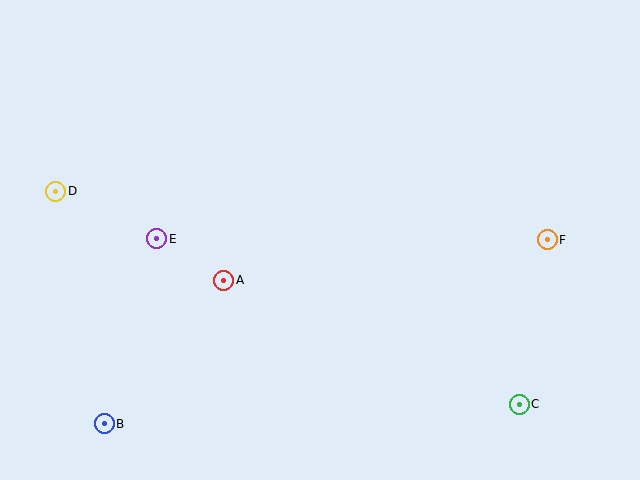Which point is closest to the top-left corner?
Point D is closest to the top-left corner.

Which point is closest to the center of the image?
Point A at (224, 280) is closest to the center.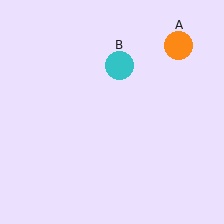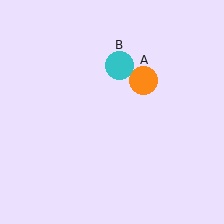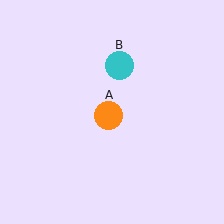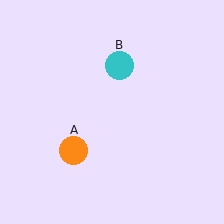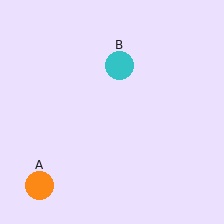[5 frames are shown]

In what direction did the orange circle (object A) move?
The orange circle (object A) moved down and to the left.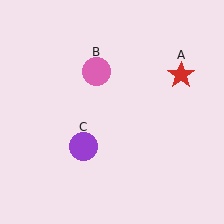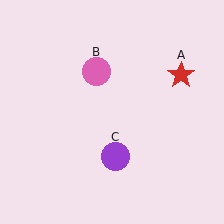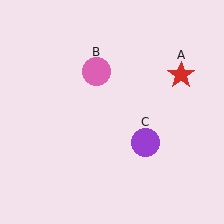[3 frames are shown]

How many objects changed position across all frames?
1 object changed position: purple circle (object C).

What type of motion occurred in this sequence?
The purple circle (object C) rotated counterclockwise around the center of the scene.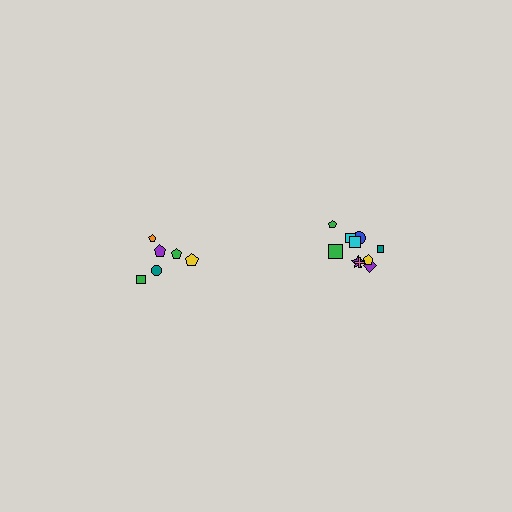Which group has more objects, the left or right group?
The right group.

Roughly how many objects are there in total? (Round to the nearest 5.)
Roughly 15 objects in total.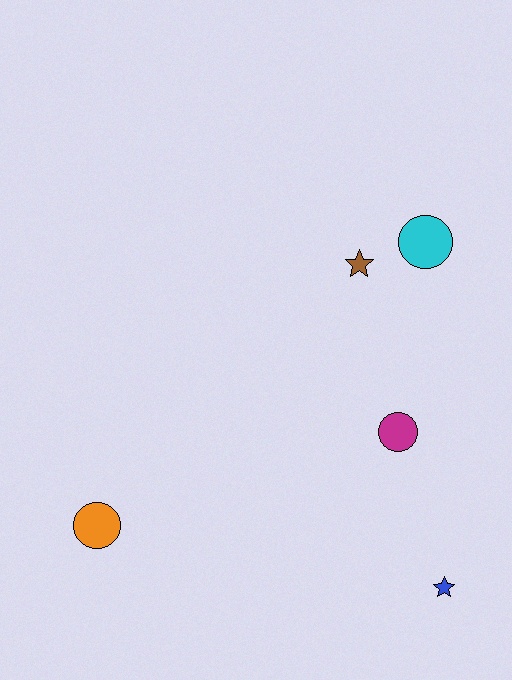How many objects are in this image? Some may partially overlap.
There are 5 objects.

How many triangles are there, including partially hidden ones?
There are no triangles.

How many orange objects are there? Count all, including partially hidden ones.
There is 1 orange object.